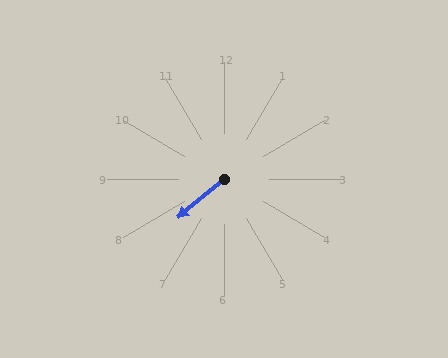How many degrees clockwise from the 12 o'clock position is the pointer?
Approximately 230 degrees.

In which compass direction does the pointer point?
Southwest.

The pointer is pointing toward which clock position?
Roughly 8 o'clock.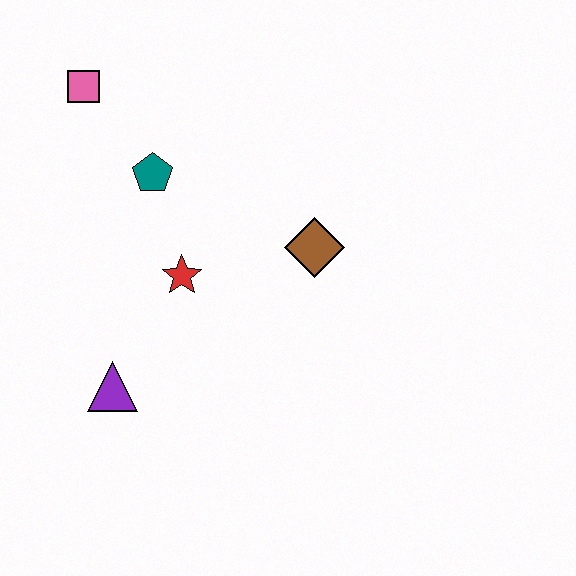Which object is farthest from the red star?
The pink square is farthest from the red star.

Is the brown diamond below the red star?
No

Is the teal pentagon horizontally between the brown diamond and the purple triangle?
Yes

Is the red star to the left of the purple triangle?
No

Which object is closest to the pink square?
The teal pentagon is closest to the pink square.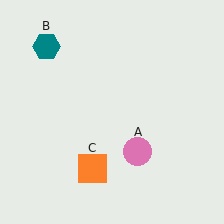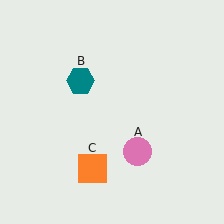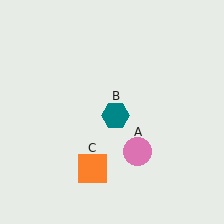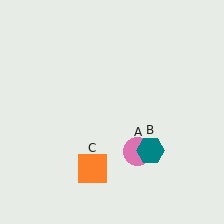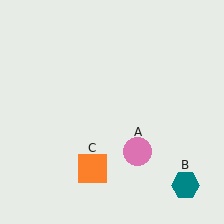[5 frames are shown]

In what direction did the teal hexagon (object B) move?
The teal hexagon (object B) moved down and to the right.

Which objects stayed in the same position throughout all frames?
Pink circle (object A) and orange square (object C) remained stationary.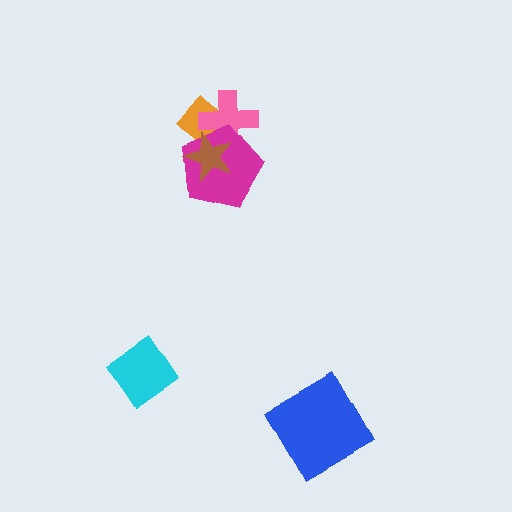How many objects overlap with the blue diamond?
0 objects overlap with the blue diamond.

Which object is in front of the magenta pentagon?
The brown star is in front of the magenta pentagon.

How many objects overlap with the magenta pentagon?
3 objects overlap with the magenta pentagon.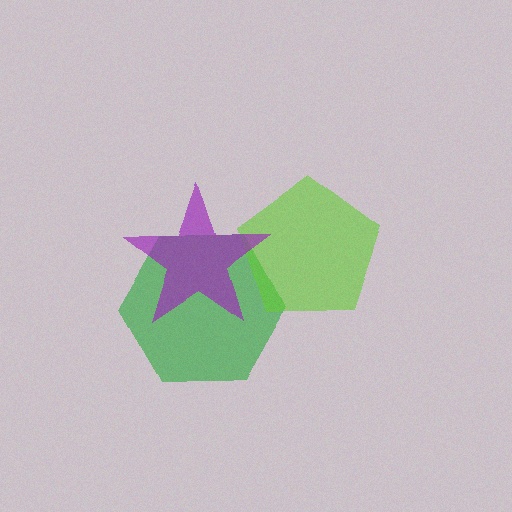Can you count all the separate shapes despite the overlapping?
Yes, there are 3 separate shapes.